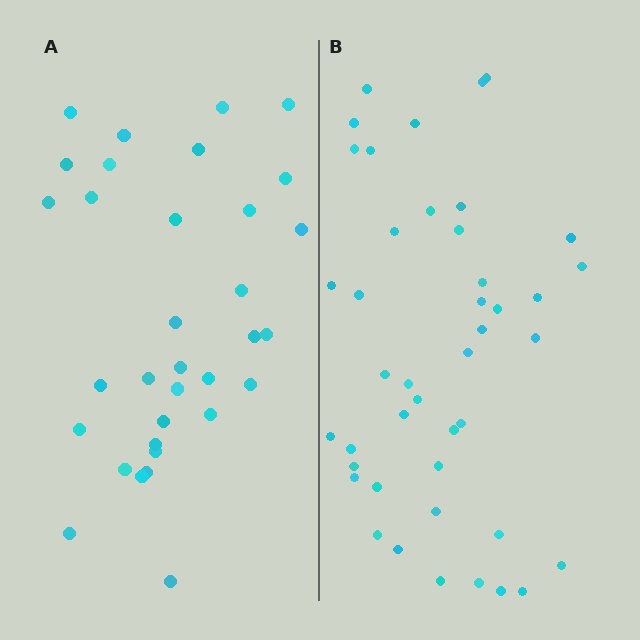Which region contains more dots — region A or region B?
Region B (the right region) has more dots.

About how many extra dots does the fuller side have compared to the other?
Region B has roughly 10 or so more dots than region A.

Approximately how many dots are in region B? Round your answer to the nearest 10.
About 40 dots. (The exact count is 43, which rounds to 40.)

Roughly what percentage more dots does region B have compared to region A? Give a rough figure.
About 30% more.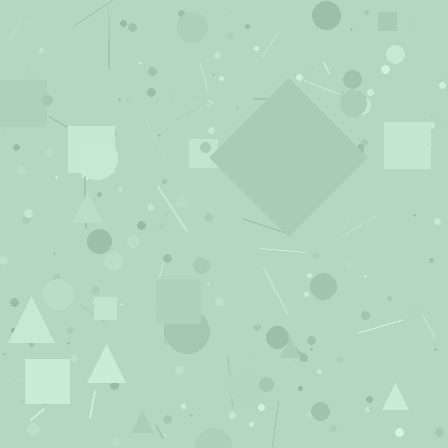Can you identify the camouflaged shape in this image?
The camouflaged shape is a diamond.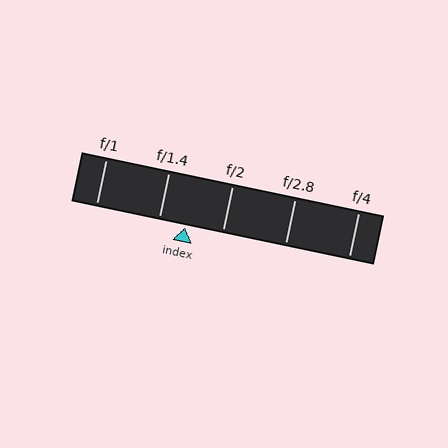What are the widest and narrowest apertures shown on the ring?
The widest aperture shown is f/1 and the narrowest is f/4.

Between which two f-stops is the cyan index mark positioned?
The index mark is between f/1.4 and f/2.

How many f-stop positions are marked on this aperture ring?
There are 5 f-stop positions marked.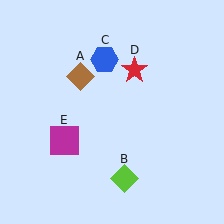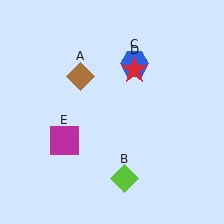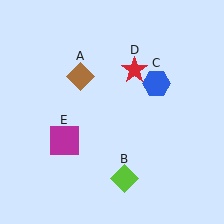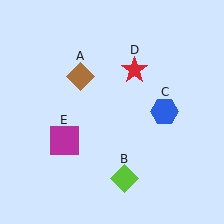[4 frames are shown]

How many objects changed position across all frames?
1 object changed position: blue hexagon (object C).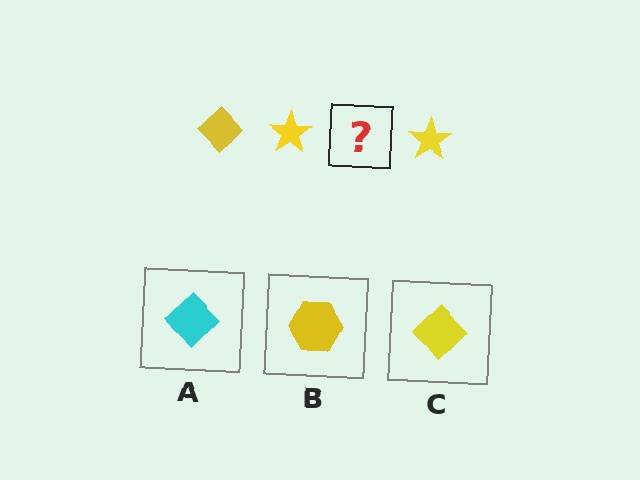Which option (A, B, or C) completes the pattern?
C.